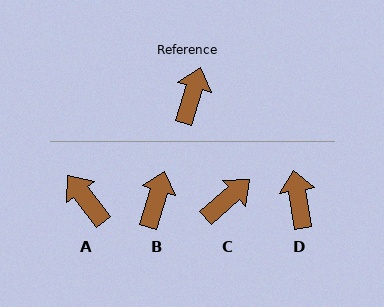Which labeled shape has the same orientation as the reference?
B.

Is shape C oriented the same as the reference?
No, it is off by about 31 degrees.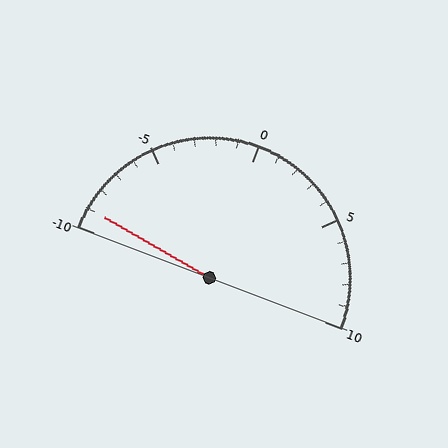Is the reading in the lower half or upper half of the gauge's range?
The reading is in the lower half of the range (-10 to 10).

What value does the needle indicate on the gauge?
The needle indicates approximately -9.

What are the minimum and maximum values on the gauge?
The gauge ranges from -10 to 10.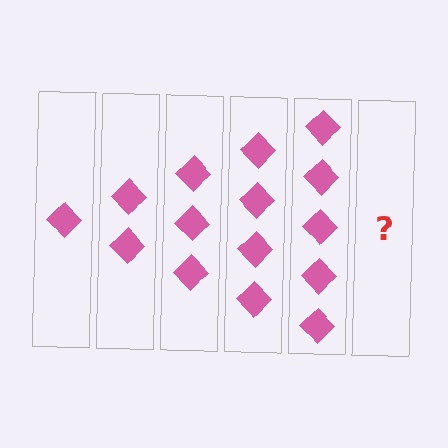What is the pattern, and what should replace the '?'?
The pattern is that each step adds one more diamond. The '?' should be 6 diamonds.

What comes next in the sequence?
The next element should be 6 diamonds.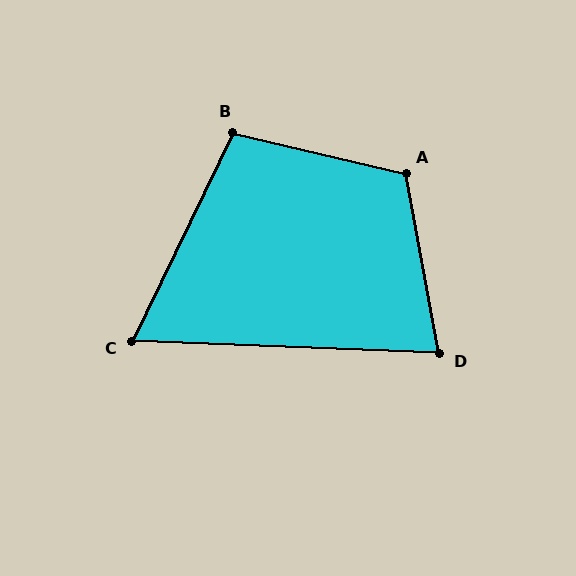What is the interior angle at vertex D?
Approximately 77 degrees (acute).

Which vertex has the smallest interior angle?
C, at approximately 66 degrees.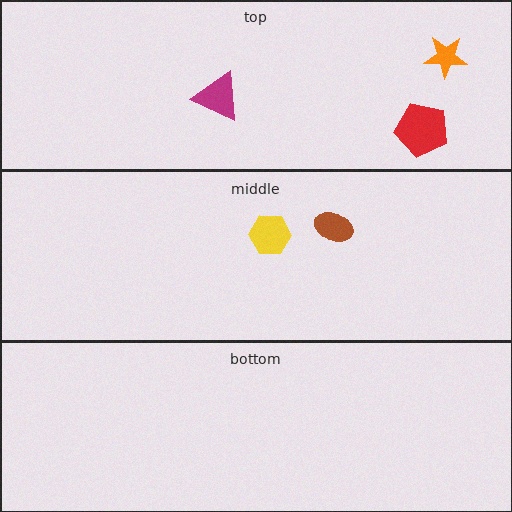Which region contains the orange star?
The top region.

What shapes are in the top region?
The red pentagon, the magenta triangle, the orange star.